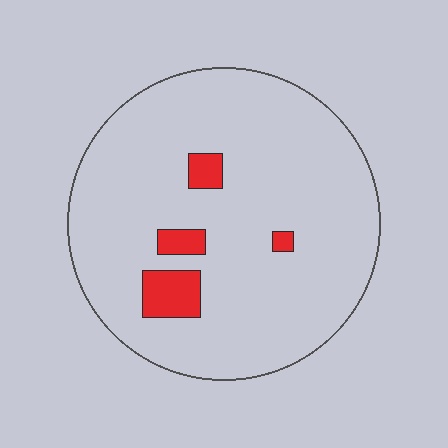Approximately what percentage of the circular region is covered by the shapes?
Approximately 10%.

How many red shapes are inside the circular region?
4.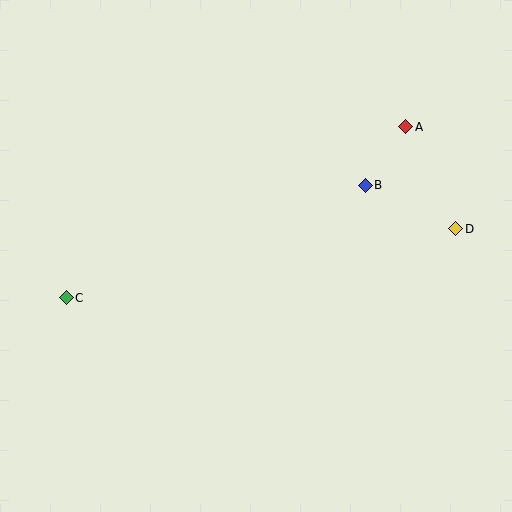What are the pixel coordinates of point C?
Point C is at (66, 298).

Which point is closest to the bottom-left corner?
Point C is closest to the bottom-left corner.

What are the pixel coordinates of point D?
Point D is at (456, 229).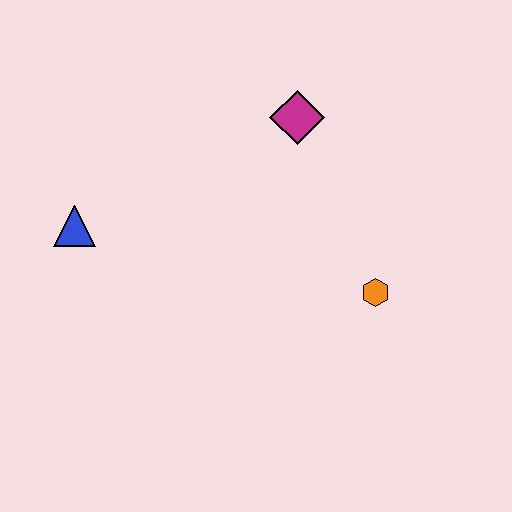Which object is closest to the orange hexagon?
The magenta diamond is closest to the orange hexagon.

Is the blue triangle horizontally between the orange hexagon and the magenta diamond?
No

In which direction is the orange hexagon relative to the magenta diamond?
The orange hexagon is below the magenta diamond.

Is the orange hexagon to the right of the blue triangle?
Yes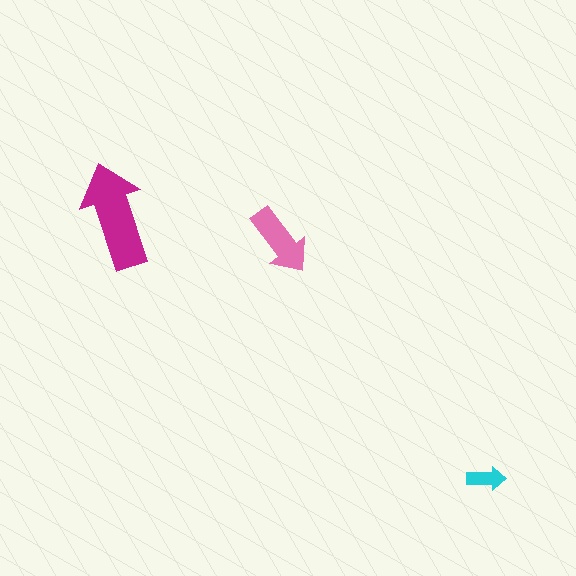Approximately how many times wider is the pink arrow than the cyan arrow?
About 2 times wider.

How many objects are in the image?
There are 3 objects in the image.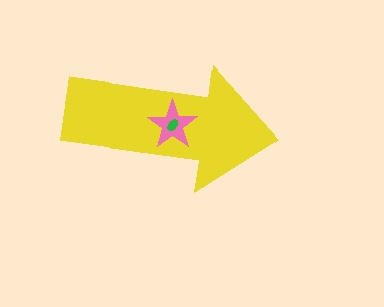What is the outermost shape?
The yellow arrow.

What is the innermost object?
The green ellipse.